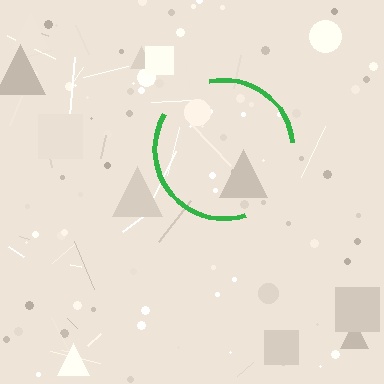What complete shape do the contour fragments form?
The contour fragments form a circle.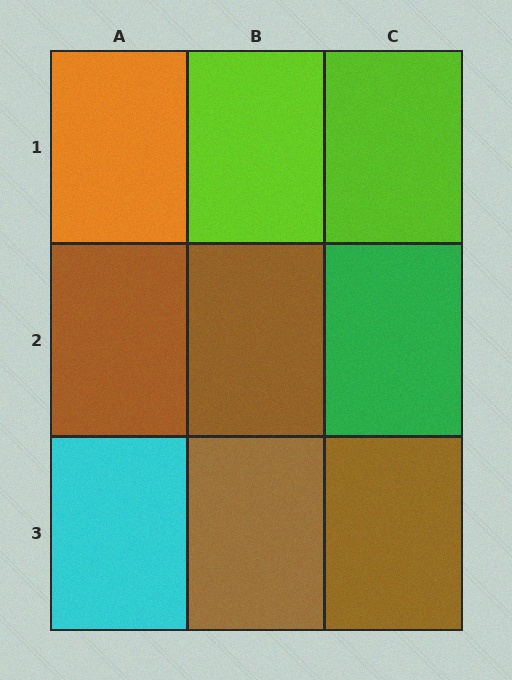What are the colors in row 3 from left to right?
Cyan, brown, brown.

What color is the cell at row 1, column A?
Orange.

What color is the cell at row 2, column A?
Brown.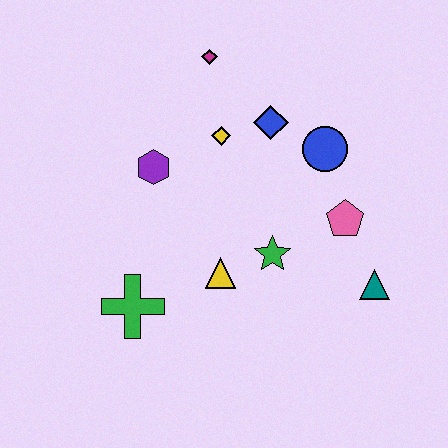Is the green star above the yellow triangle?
Yes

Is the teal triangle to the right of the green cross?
Yes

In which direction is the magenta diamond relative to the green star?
The magenta diamond is above the green star.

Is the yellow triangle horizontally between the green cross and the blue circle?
Yes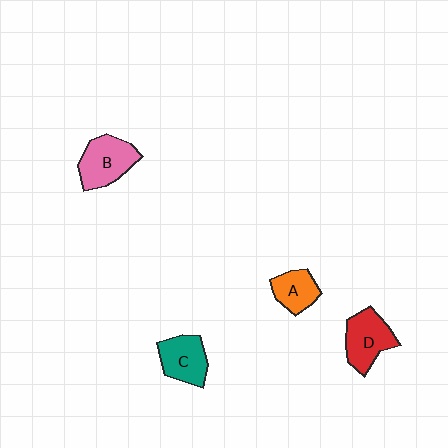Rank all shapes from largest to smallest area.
From largest to smallest: B (pink), D (red), C (teal), A (orange).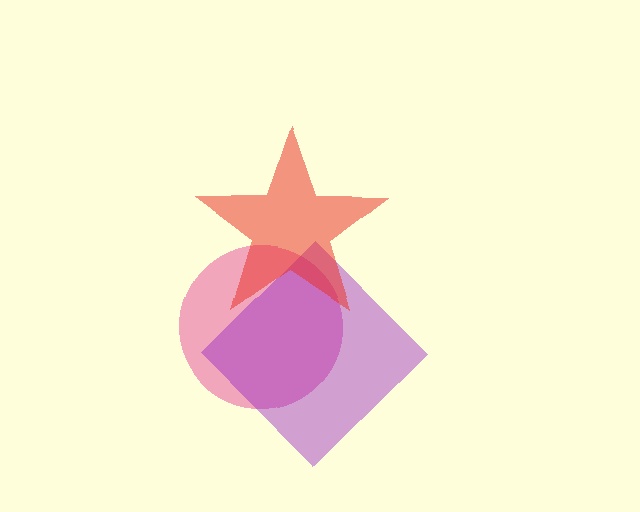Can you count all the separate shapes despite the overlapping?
Yes, there are 3 separate shapes.